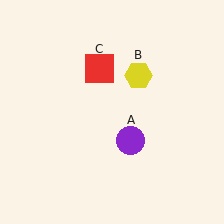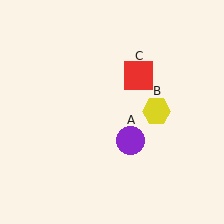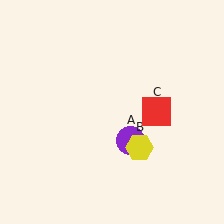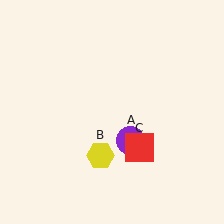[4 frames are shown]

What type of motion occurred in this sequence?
The yellow hexagon (object B), red square (object C) rotated clockwise around the center of the scene.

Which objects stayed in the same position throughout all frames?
Purple circle (object A) remained stationary.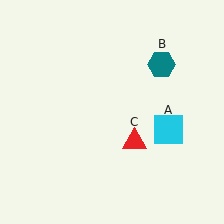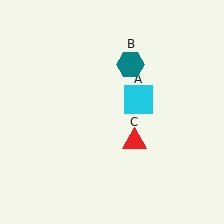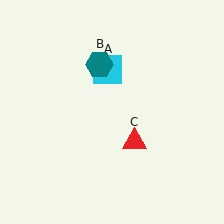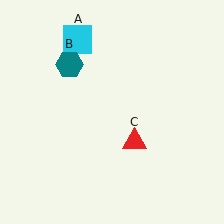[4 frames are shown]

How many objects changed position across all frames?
2 objects changed position: cyan square (object A), teal hexagon (object B).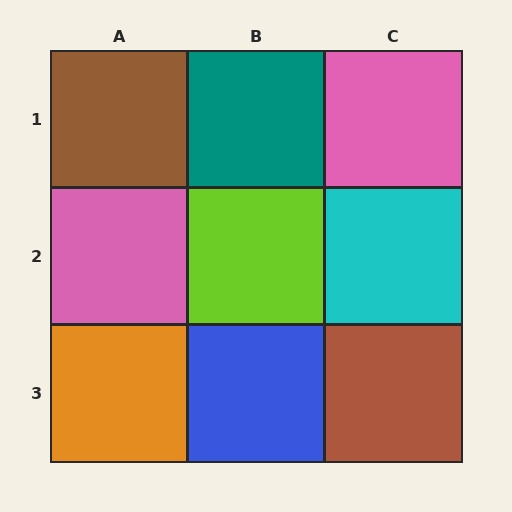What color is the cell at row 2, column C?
Cyan.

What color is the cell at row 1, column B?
Teal.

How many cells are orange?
1 cell is orange.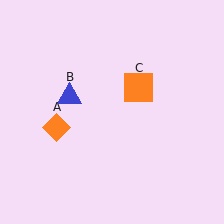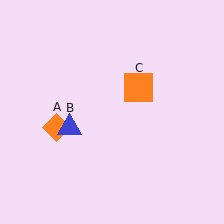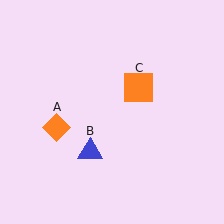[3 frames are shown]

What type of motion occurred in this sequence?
The blue triangle (object B) rotated counterclockwise around the center of the scene.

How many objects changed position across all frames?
1 object changed position: blue triangle (object B).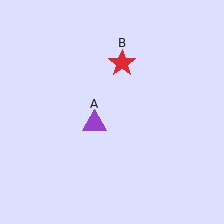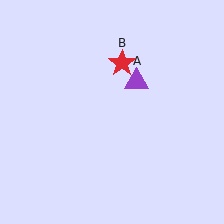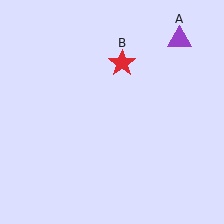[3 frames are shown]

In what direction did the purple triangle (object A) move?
The purple triangle (object A) moved up and to the right.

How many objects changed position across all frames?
1 object changed position: purple triangle (object A).